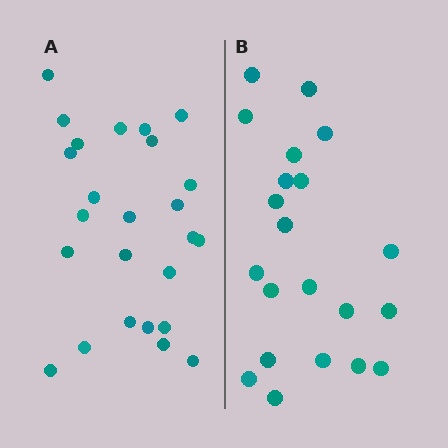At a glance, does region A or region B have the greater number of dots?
Region A (the left region) has more dots.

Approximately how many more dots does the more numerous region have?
Region A has about 4 more dots than region B.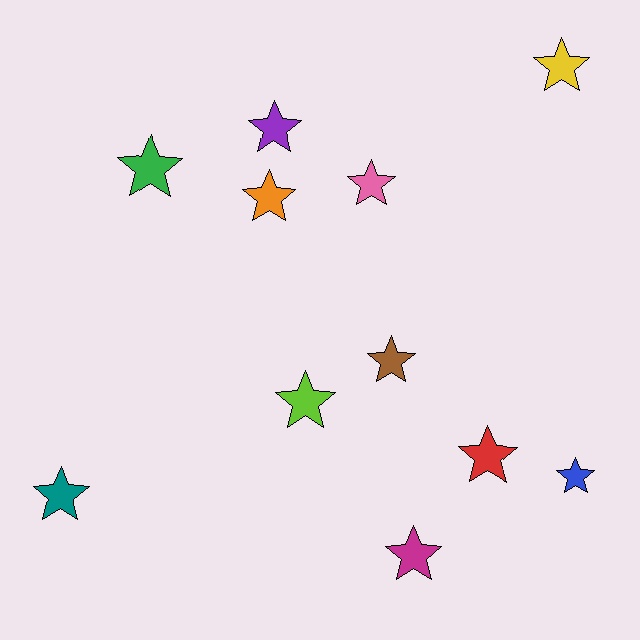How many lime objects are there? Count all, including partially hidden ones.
There is 1 lime object.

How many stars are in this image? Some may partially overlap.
There are 11 stars.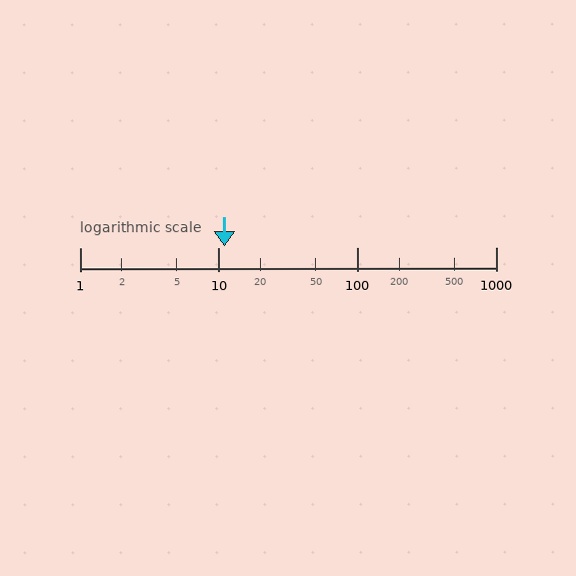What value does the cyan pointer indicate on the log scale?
The pointer indicates approximately 11.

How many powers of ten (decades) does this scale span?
The scale spans 3 decades, from 1 to 1000.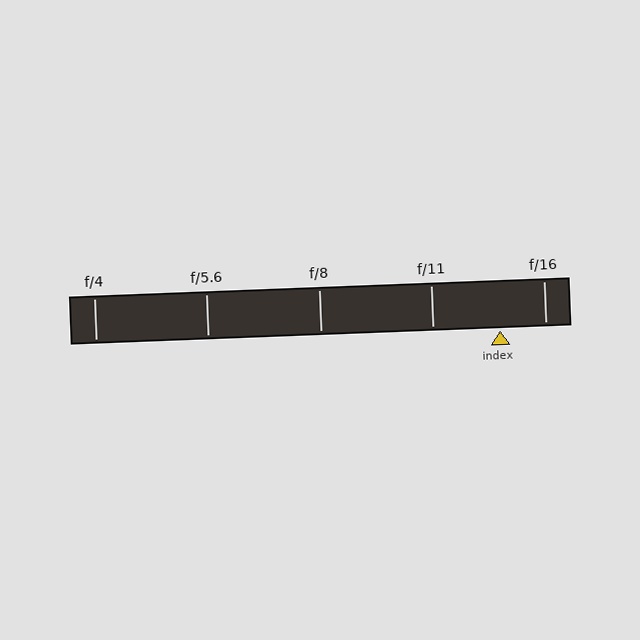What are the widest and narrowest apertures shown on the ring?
The widest aperture shown is f/4 and the narrowest is f/16.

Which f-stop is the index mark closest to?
The index mark is closest to f/16.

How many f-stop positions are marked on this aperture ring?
There are 5 f-stop positions marked.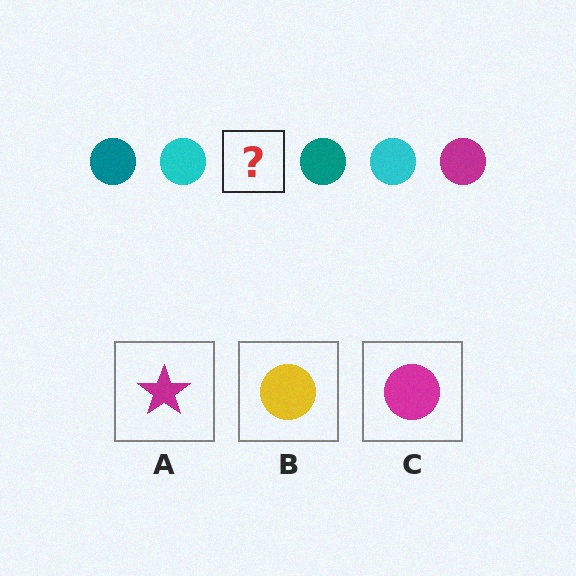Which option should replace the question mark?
Option C.